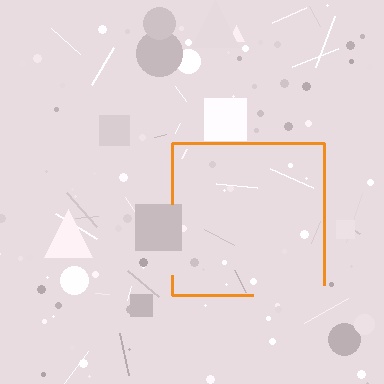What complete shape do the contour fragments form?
The contour fragments form a square.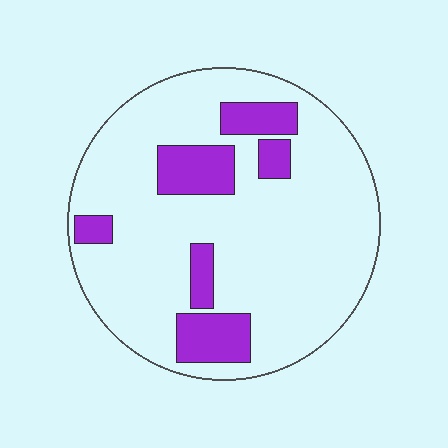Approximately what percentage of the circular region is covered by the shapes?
Approximately 20%.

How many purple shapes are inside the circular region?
6.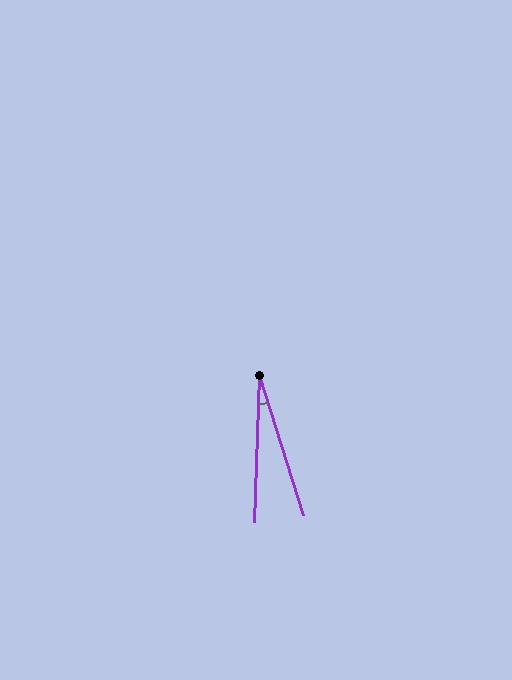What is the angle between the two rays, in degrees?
Approximately 20 degrees.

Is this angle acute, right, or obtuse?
It is acute.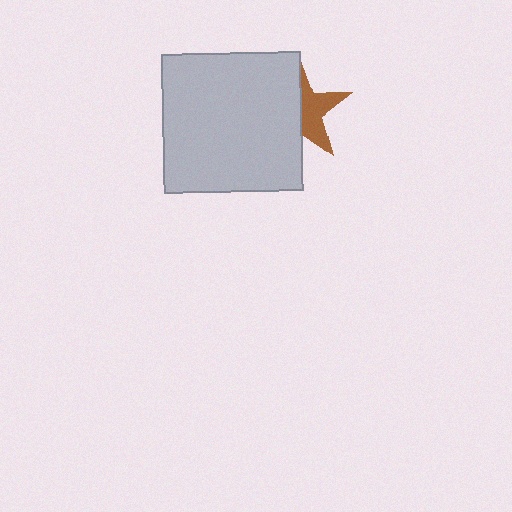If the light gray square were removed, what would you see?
You would see the complete brown star.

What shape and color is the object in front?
The object in front is a light gray square.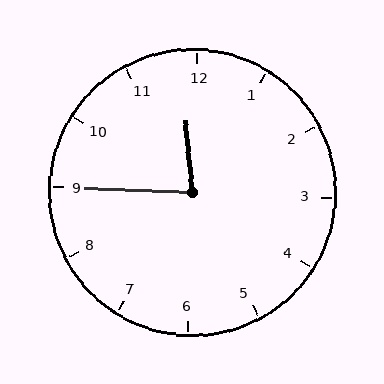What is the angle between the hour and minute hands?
Approximately 82 degrees.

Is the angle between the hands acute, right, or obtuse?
It is acute.